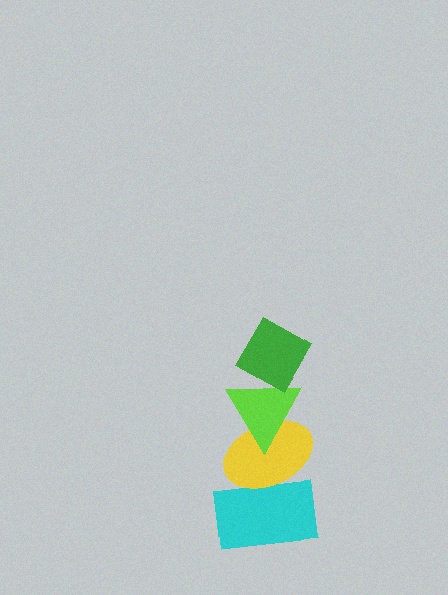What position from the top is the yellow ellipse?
The yellow ellipse is 3rd from the top.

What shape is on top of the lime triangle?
The green diamond is on top of the lime triangle.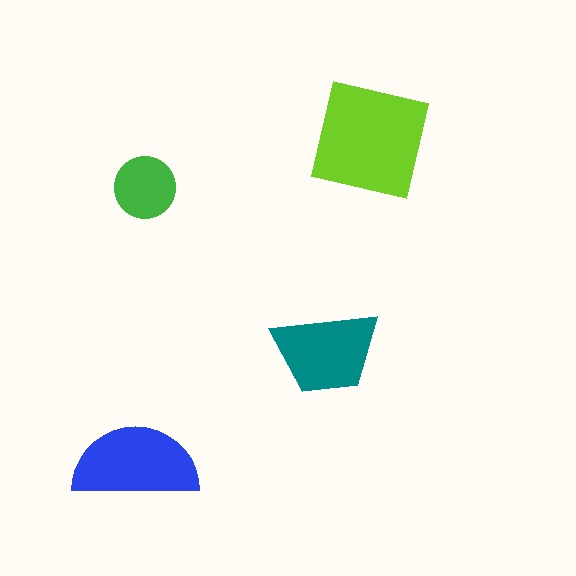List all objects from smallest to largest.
The green circle, the teal trapezoid, the blue semicircle, the lime square.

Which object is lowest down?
The blue semicircle is bottommost.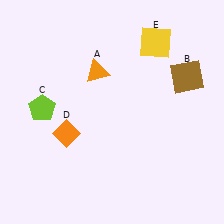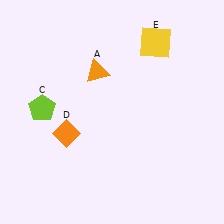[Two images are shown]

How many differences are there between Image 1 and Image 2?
There is 1 difference between the two images.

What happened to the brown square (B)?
The brown square (B) was removed in Image 2. It was in the top-right area of Image 1.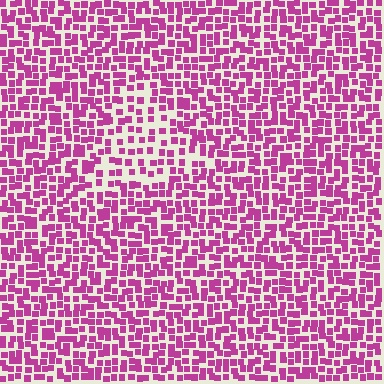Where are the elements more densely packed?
The elements are more densely packed outside the triangle boundary.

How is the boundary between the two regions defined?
The boundary is defined by a change in element density (approximately 1.7x ratio). All elements are the same color, size, and shape.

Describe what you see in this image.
The image contains small magenta elements arranged at two different densities. A triangle-shaped region is visible where the elements are less densely packed than the surrounding area.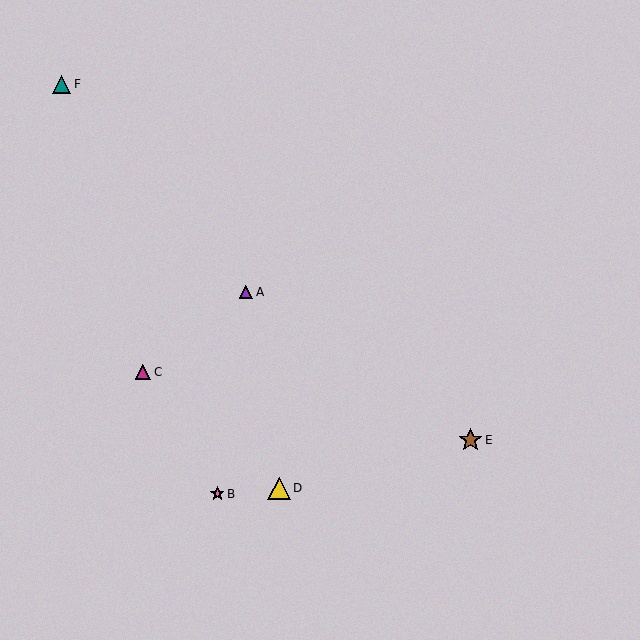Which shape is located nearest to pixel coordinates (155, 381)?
The magenta triangle (labeled C) at (143, 372) is nearest to that location.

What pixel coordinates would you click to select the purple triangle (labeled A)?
Click at (246, 292) to select the purple triangle A.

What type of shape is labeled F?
Shape F is a teal triangle.